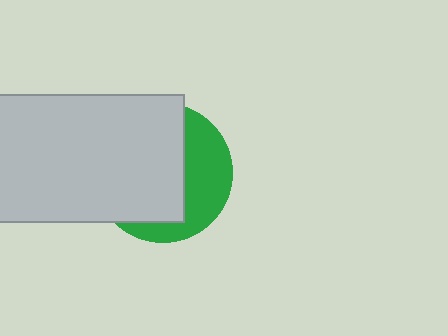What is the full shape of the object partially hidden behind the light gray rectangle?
The partially hidden object is a green circle.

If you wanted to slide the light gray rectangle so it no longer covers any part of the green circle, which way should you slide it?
Slide it left — that is the most direct way to separate the two shapes.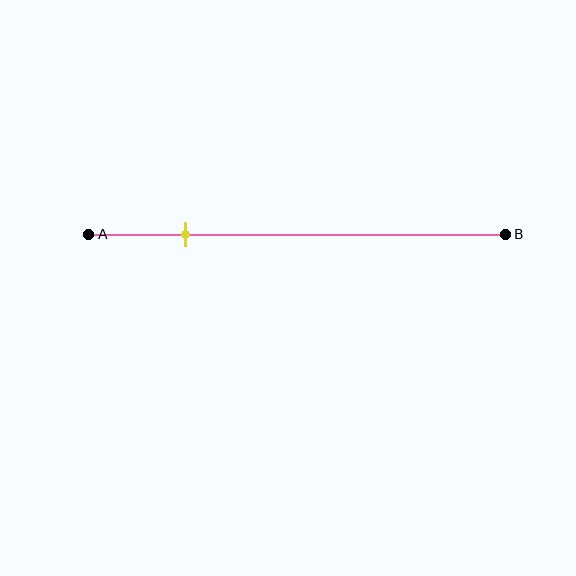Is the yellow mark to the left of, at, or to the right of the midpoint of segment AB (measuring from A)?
The yellow mark is to the left of the midpoint of segment AB.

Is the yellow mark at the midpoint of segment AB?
No, the mark is at about 25% from A, not at the 50% midpoint.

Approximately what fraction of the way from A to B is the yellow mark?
The yellow mark is approximately 25% of the way from A to B.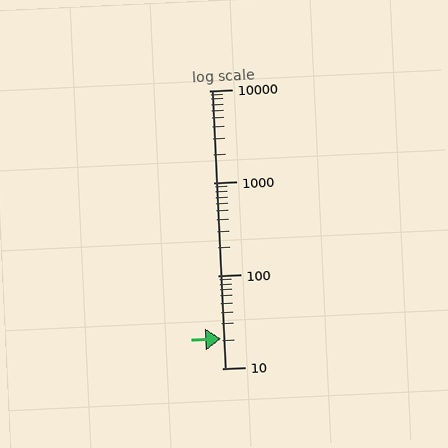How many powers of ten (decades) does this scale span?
The scale spans 3 decades, from 10 to 10000.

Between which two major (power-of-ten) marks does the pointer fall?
The pointer is between 10 and 100.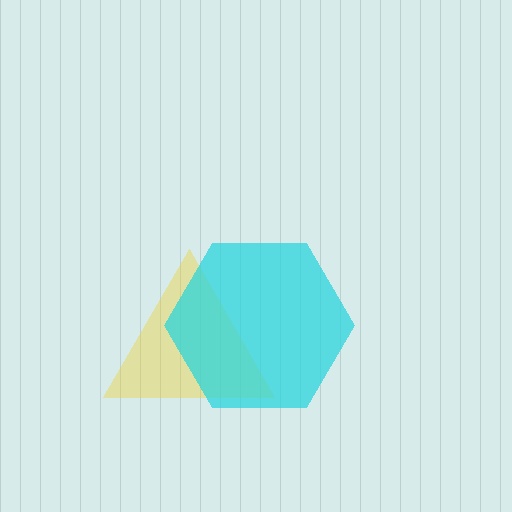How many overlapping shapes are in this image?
There are 2 overlapping shapes in the image.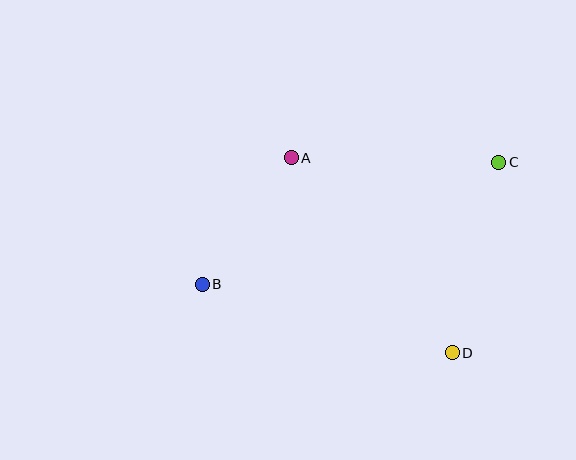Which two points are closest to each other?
Points A and B are closest to each other.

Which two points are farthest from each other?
Points B and C are farthest from each other.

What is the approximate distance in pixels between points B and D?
The distance between B and D is approximately 259 pixels.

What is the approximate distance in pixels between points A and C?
The distance between A and C is approximately 208 pixels.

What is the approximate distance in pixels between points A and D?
The distance between A and D is approximately 253 pixels.